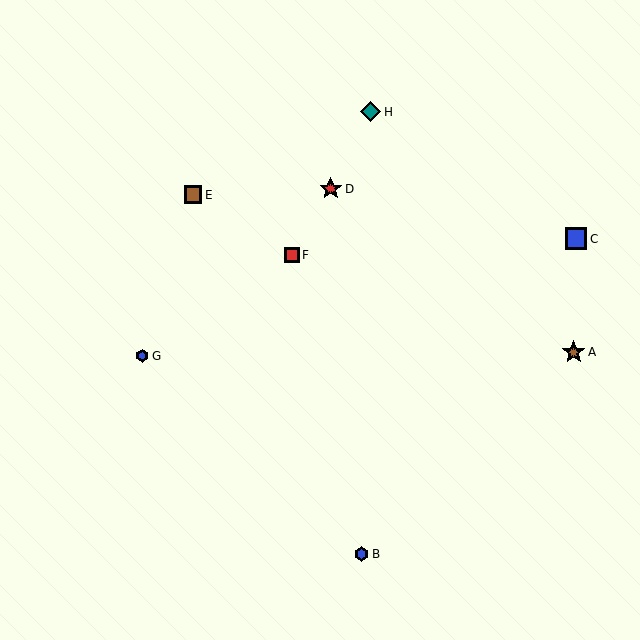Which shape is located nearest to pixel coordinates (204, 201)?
The brown square (labeled E) at (193, 195) is nearest to that location.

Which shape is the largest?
The brown star (labeled A) is the largest.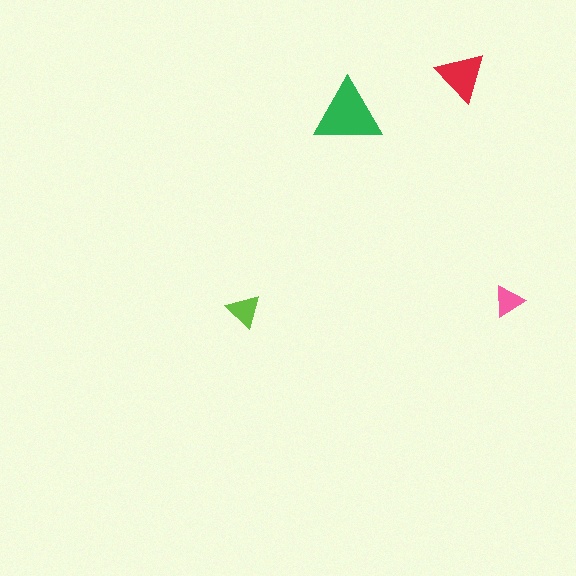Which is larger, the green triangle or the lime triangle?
The green one.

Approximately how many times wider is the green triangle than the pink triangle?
About 2 times wider.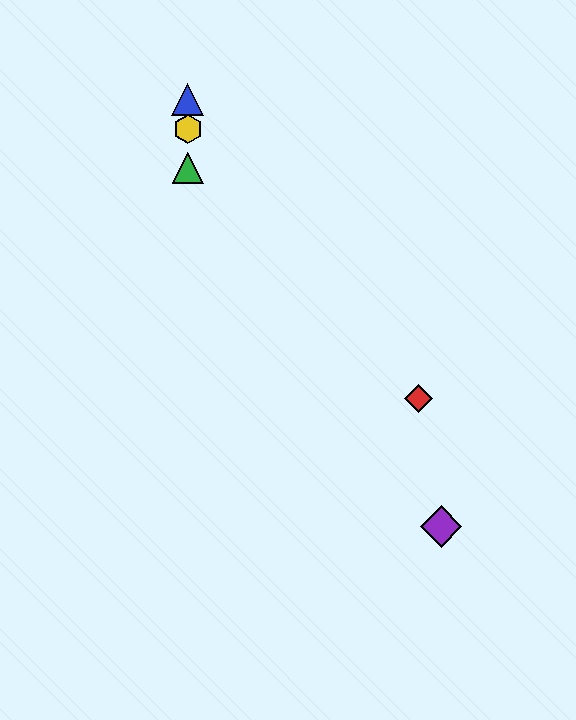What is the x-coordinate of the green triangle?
The green triangle is at x≈188.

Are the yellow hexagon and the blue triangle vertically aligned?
Yes, both are at x≈188.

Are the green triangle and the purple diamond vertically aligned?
No, the green triangle is at x≈188 and the purple diamond is at x≈441.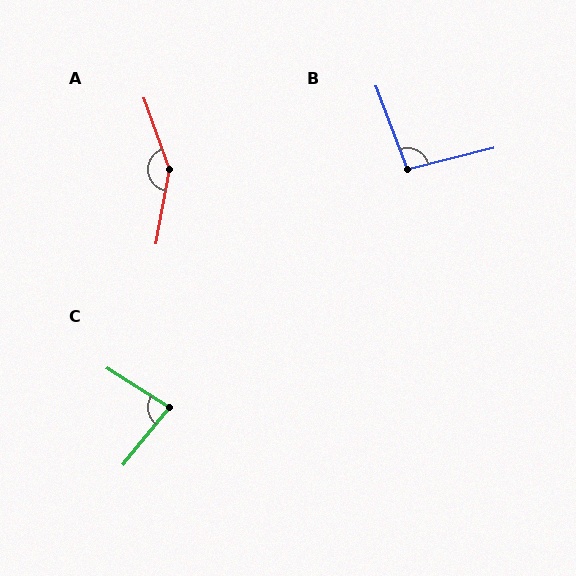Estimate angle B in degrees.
Approximately 97 degrees.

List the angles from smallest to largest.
C (83°), B (97°), A (150°).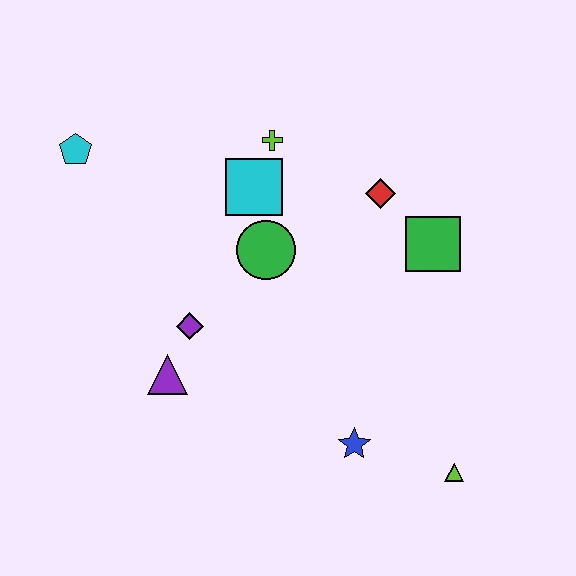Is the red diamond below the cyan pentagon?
Yes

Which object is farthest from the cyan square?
The lime triangle is farthest from the cyan square.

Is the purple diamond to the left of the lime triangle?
Yes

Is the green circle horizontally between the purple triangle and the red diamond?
Yes